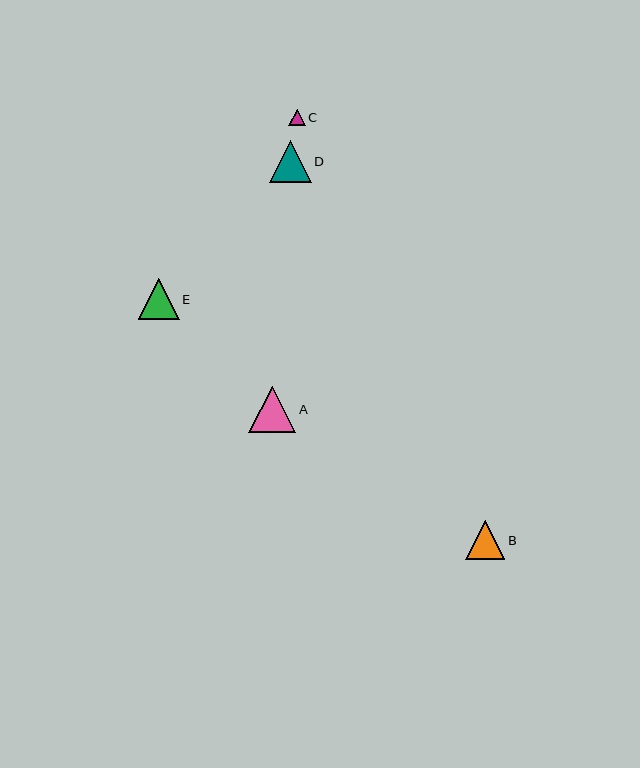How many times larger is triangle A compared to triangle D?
Triangle A is approximately 1.1 times the size of triangle D.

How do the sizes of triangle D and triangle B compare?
Triangle D and triangle B are approximately the same size.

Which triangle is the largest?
Triangle A is the largest with a size of approximately 47 pixels.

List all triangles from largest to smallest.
From largest to smallest: A, D, E, B, C.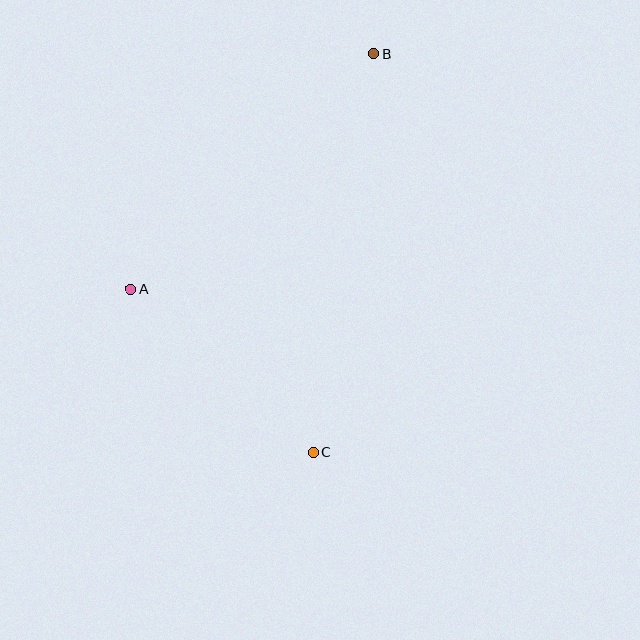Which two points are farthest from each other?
Points B and C are farthest from each other.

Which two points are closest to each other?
Points A and C are closest to each other.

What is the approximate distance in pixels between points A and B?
The distance between A and B is approximately 338 pixels.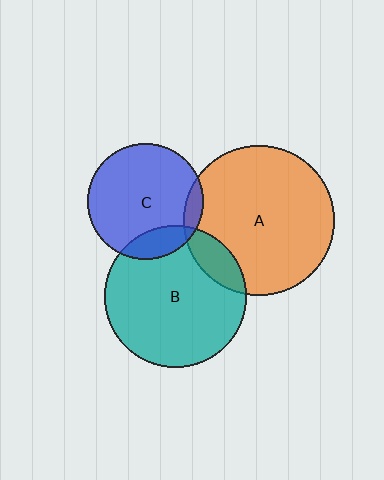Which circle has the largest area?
Circle A (orange).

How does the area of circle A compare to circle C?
Approximately 1.7 times.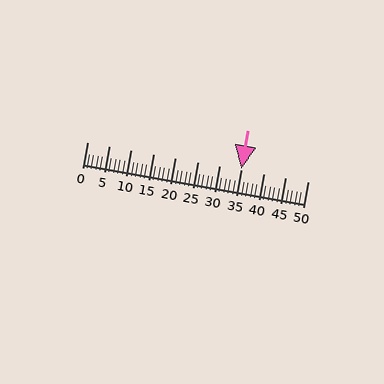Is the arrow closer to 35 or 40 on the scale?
The arrow is closer to 35.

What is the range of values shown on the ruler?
The ruler shows values from 0 to 50.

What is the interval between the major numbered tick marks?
The major tick marks are spaced 5 units apart.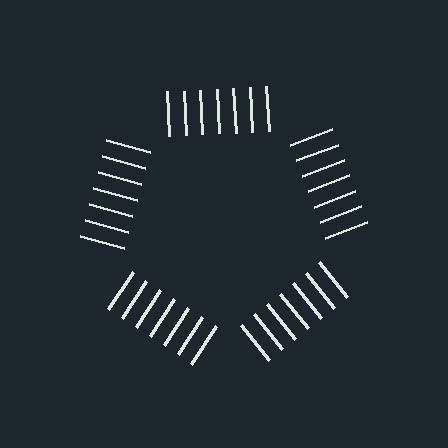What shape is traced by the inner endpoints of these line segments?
An illusory pentagon — the line segments terminate on its edges but no continuous stroke is drawn.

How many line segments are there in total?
35 — 7 along each of the 5 edges.